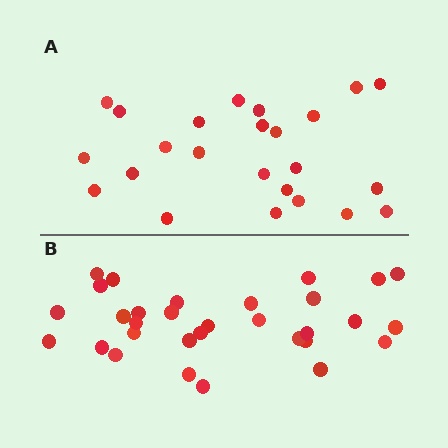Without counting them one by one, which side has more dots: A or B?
Region B (the bottom region) has more dots.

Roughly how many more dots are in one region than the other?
Region B has roughly 8 or so more dots than region A.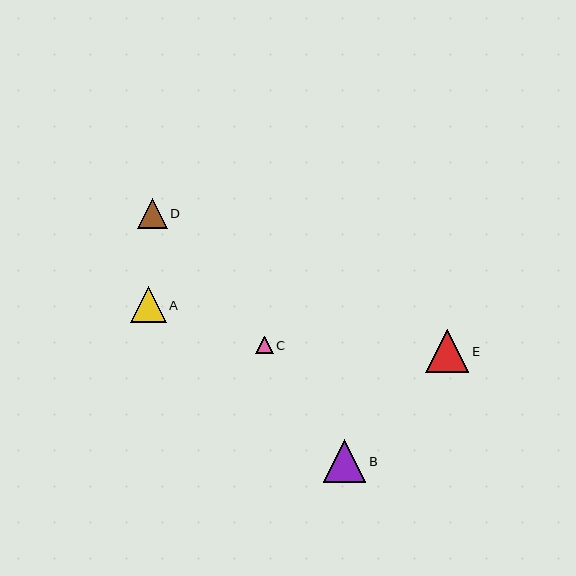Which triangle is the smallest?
Triangle C is the smallest with a size of approximately 17 pixels.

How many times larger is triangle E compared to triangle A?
Triangle E is approximately 1.2 times the size of triangle A.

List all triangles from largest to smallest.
From largest to smallest: B, E, A, D, C.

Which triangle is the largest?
Triangle B is the largest with a size of approximately 43 pixels.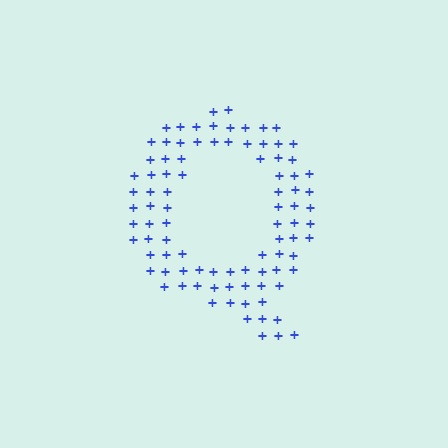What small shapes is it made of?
It is made of small plus signs.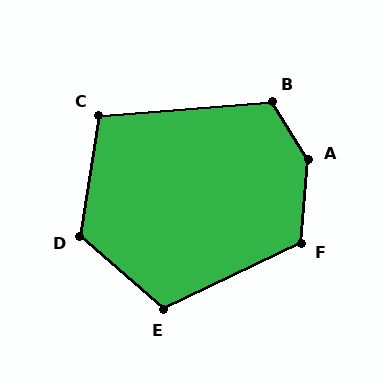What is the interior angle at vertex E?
Approximately 113 degrees (obtuse).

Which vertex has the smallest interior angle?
C, at approximately 104 degrees.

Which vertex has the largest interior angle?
A, at approximately 143 degrees.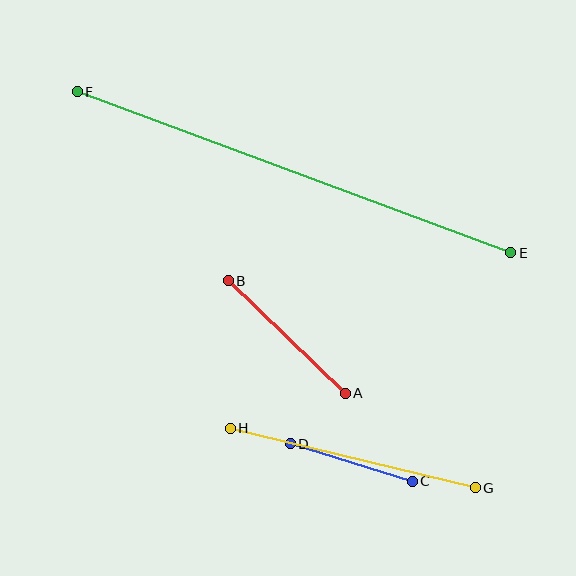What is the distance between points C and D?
The distance is approximately 128 pixels.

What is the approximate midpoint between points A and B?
The midpoint is at approximately (287, 337) pixels.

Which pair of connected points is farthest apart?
Points E and F are farthest apart.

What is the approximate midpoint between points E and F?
The midpoint is at approximately (294, 172) pixels.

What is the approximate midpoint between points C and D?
The midpoint is at approximately (351, 462) pixels.